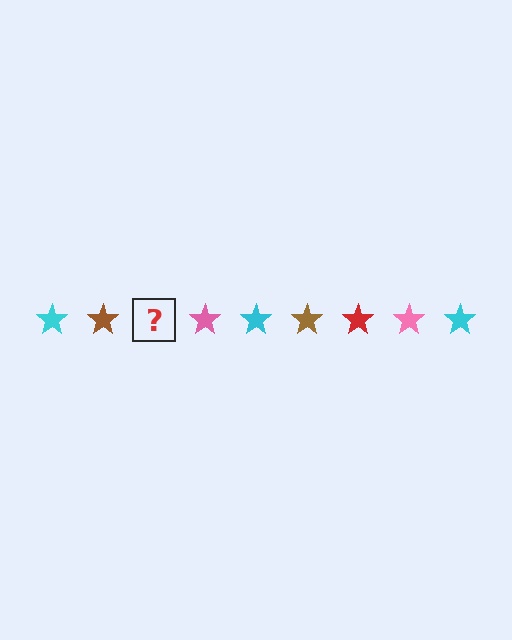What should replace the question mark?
The question mark should be replaced with a red star.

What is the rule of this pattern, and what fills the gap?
The rule is that the pattern cycles through cyan, brown, red, pink stars. The gap should be filled with a red star.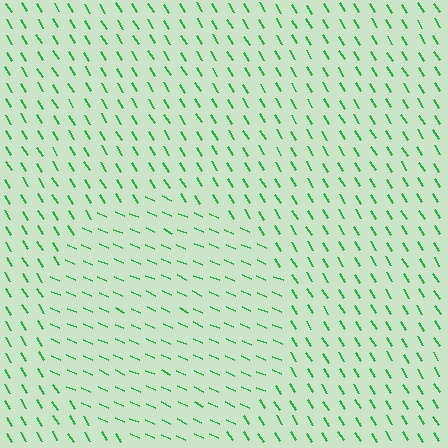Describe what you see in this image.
The image is filled with small green line segments. A circle region in the image has lines oriented differently from the surrounding lines, creating a visible texture boundary.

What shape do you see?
I see a circle.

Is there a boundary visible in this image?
Yes, there is a texture boundary formed by a change in line orientation.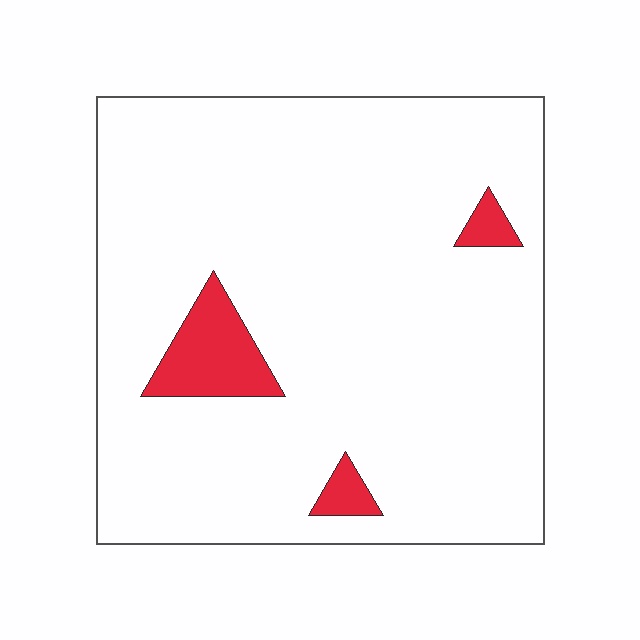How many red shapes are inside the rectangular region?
3.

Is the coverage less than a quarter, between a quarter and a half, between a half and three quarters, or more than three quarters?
Less than a quarter.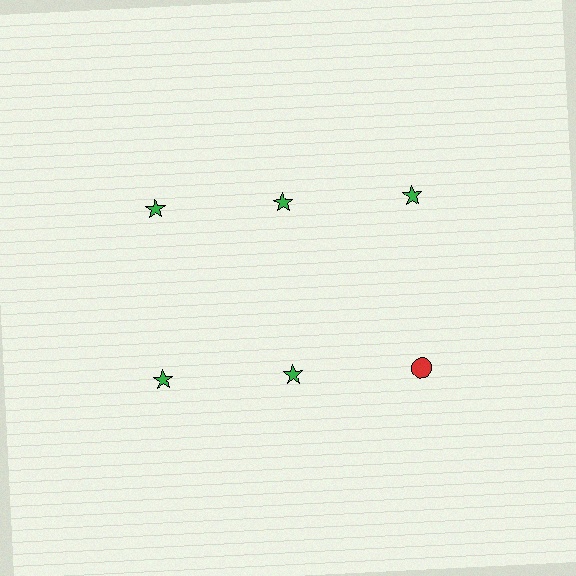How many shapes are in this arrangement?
There are 6 shapes arranged in a grid pattern.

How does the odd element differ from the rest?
It differs in both color (red instead of green) and shape (circle instead of star).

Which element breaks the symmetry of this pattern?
The red circle in the second row, center column breaks the symmetry. All other shapes are green stars.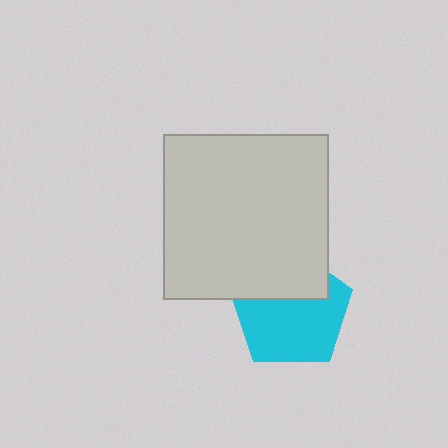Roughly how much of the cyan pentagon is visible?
About half of it is visible (roughly 65%).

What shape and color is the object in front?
The object in front is a light gray square.